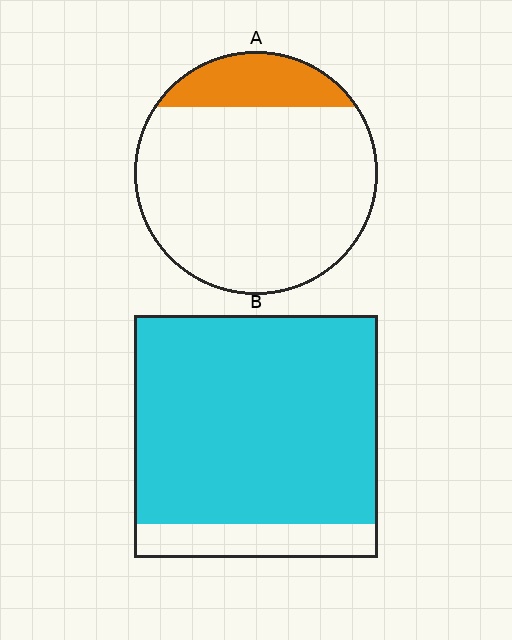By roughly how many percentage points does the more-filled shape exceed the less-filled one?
By roughly 70 percentage points (B over A).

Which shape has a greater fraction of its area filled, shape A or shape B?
Shape B.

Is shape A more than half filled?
No.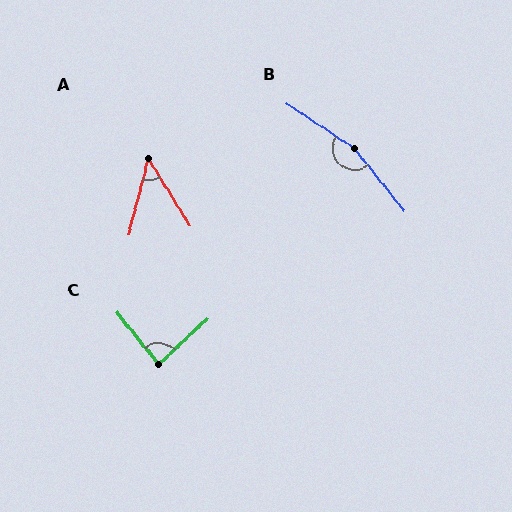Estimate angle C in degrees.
Approximately 86 degrees.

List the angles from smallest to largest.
A (46°), C (86°), B (162°).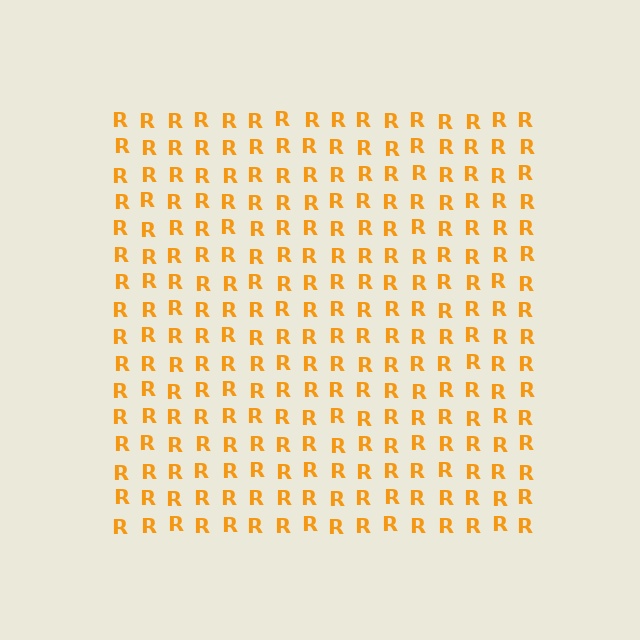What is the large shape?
The large shape is a square.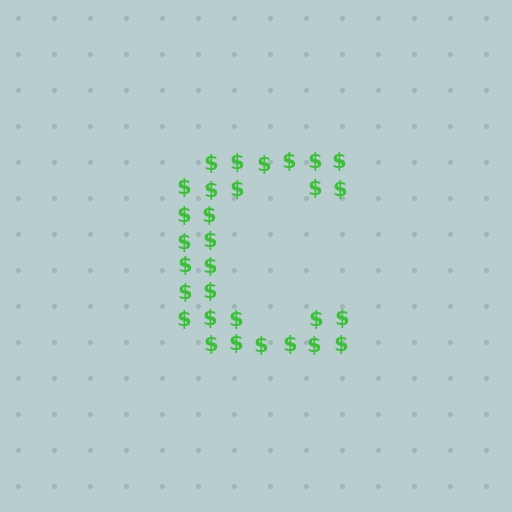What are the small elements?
The small elements are dollar signs.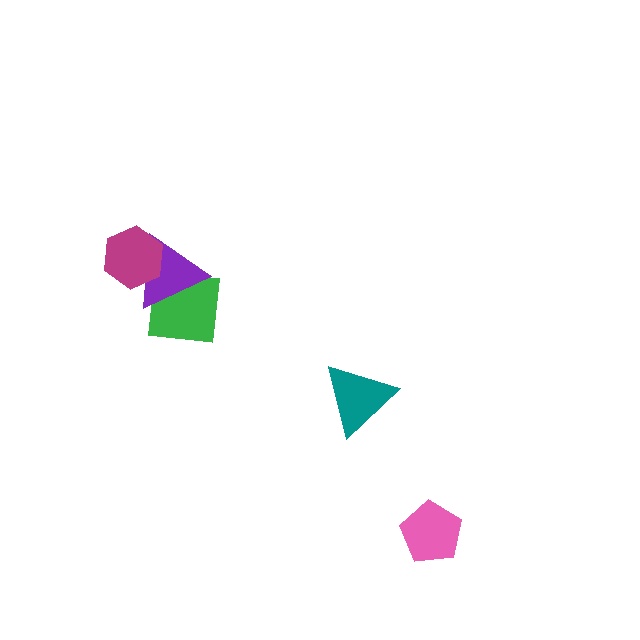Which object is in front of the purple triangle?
The magenta hexagon is in front of the purple triangle.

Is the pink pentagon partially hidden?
No, no other shape covers it.